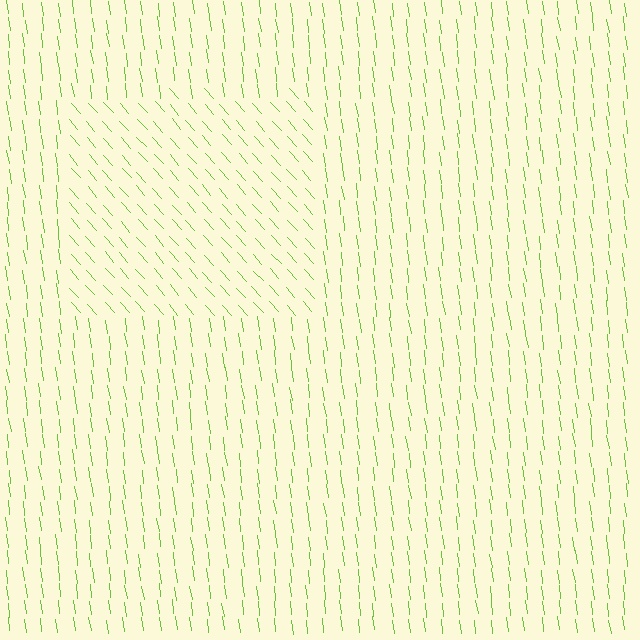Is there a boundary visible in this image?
Yes, there is a texture boundary formed by a change in line orientation.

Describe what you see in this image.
The image is filled with small lime line segments. A rectangle region in the image has lines oriented differently from the surrounding lines, creating a visible texture boundary.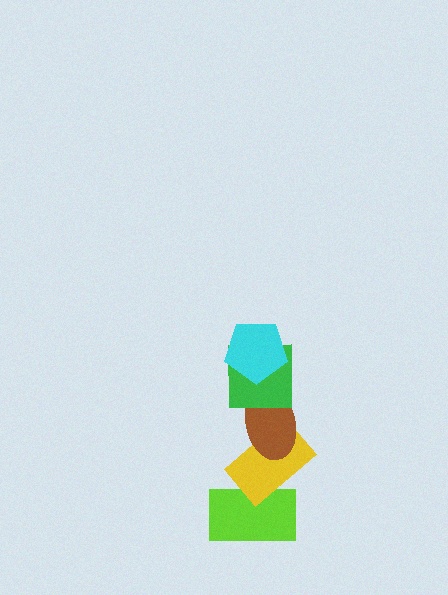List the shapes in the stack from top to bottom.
From top to bottom: the cyan pentagon, the green square, the brown ellipse, the yellow rectangle, the lime rectangle.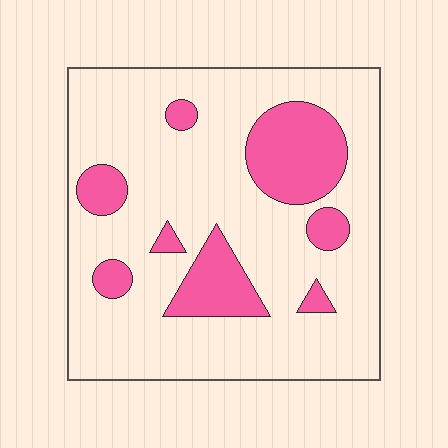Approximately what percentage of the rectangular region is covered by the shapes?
Approximately 20%.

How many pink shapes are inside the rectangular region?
8.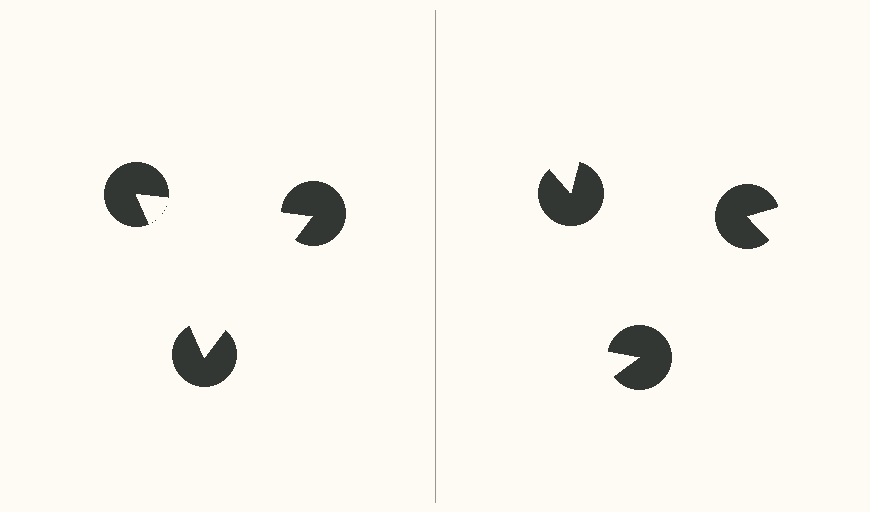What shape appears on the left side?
An illusory triangle.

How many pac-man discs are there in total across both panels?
6 — 3 on each side.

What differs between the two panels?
The pac-man discs are positioned identically on both sides; only the wedge orientations differ. On the left they align to a triangle; on the right they are misaligned.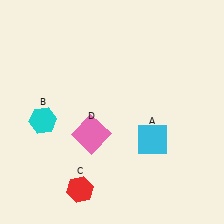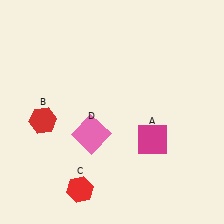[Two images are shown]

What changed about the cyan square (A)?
In Image 1, A is cyan. In Image 2, it changed to magenta.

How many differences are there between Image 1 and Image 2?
There are 2 differences between the two images.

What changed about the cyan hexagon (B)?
In Image 1, B is cyan. In Image 2, it changed to red.